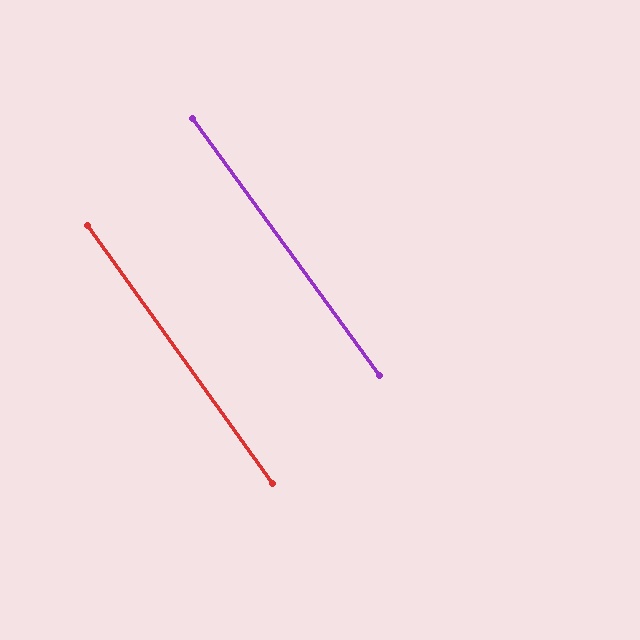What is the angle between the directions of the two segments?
Approximately 0 degrees.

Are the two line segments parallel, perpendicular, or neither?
Parallel — their directions differ by only 0.5°.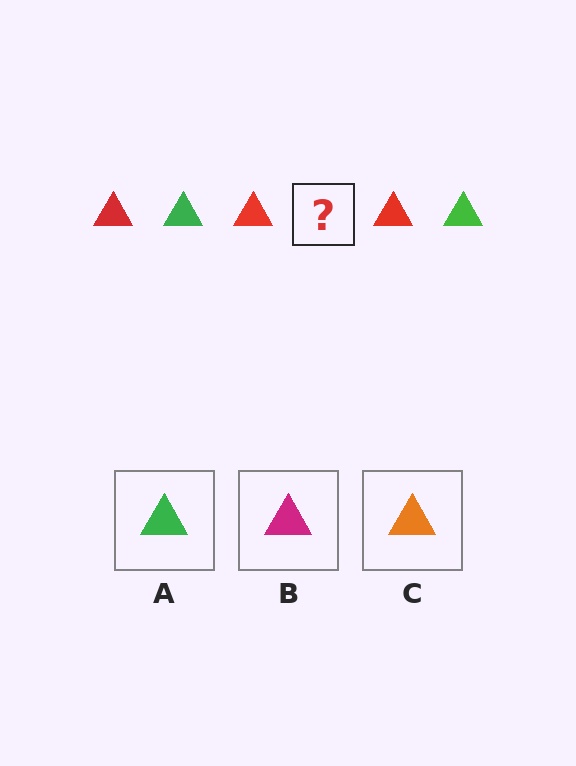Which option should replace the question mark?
Option A.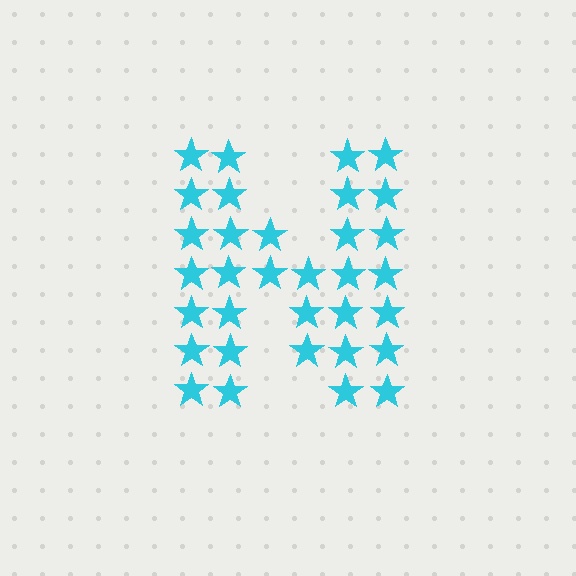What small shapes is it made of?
It is made of small stars.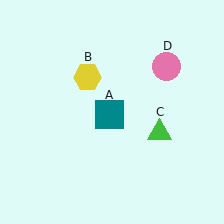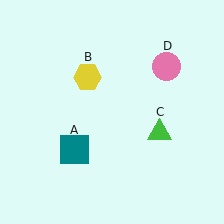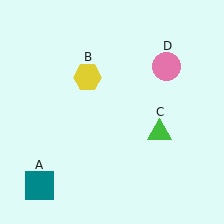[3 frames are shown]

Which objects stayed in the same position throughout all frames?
Yellow hexagon (object B) and green triangle (object C) and pink circle (object D) remained stationary.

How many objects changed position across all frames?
1 object changed position: teal square (object A).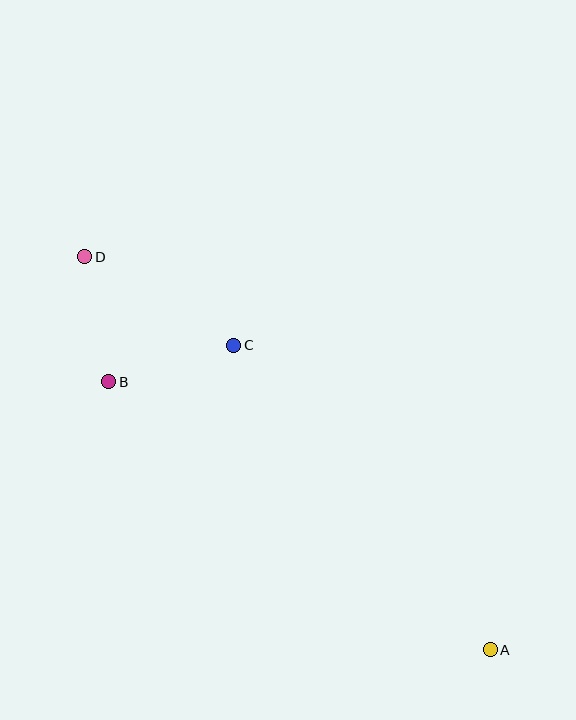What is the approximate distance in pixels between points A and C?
The distance between A and C is approximately 398 pixels.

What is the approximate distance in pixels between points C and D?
The distance between C and D is approximately 173 pixels.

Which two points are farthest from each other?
Points A and D are farthest from each other.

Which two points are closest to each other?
Points B and D are closest to each other.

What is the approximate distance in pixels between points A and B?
The distance between A and B is approximately 466 pixels.